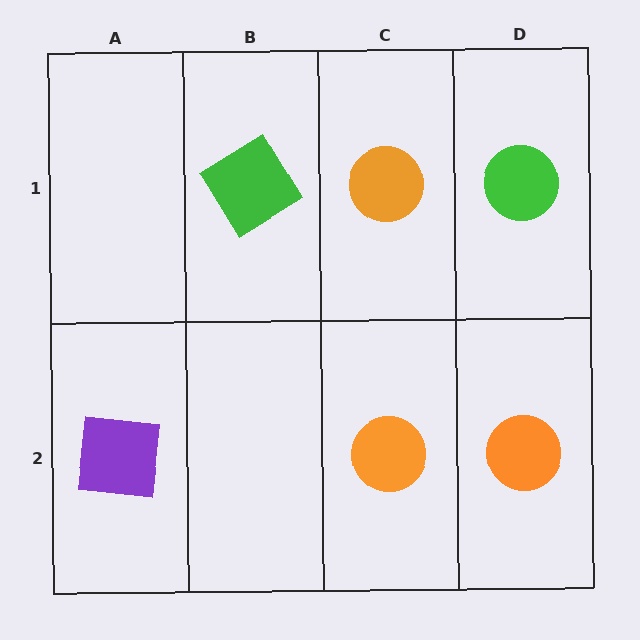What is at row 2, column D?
An orange circle.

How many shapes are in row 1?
3 shapes.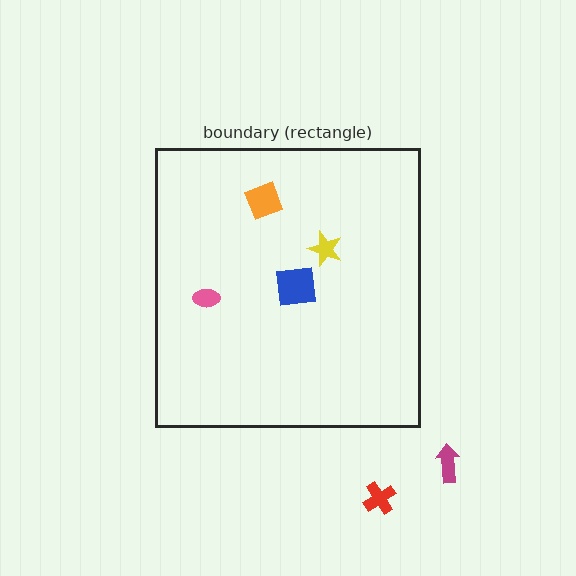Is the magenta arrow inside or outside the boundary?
Outside.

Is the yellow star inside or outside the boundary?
Inside.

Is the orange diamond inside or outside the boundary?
Inside.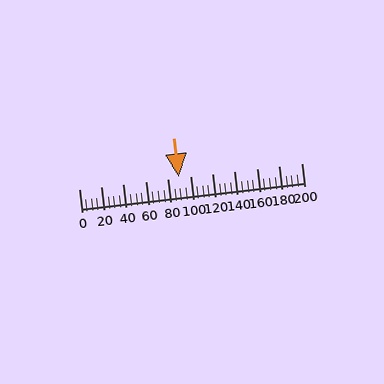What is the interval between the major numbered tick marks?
The major tick marks are spaced 20 units apart.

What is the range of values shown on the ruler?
The ruler shows values from 0 to 200.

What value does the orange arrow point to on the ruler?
The orange arrow points to approximately 90.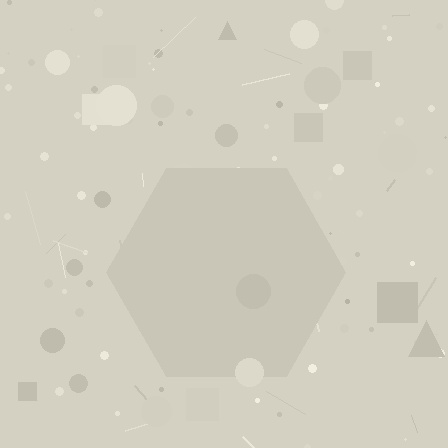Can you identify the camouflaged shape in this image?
The camouflaged shape is a hexagon.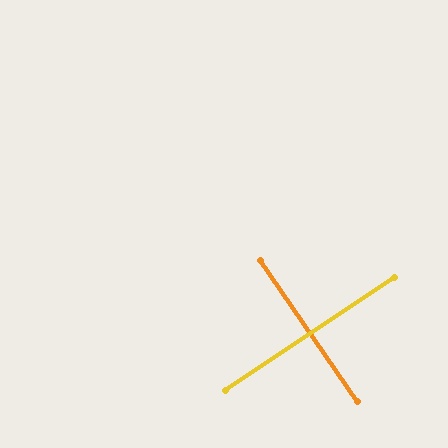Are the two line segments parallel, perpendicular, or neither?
Perpendicular — they meet at approximately 89°.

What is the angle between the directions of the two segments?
Approximately 89 degrees.